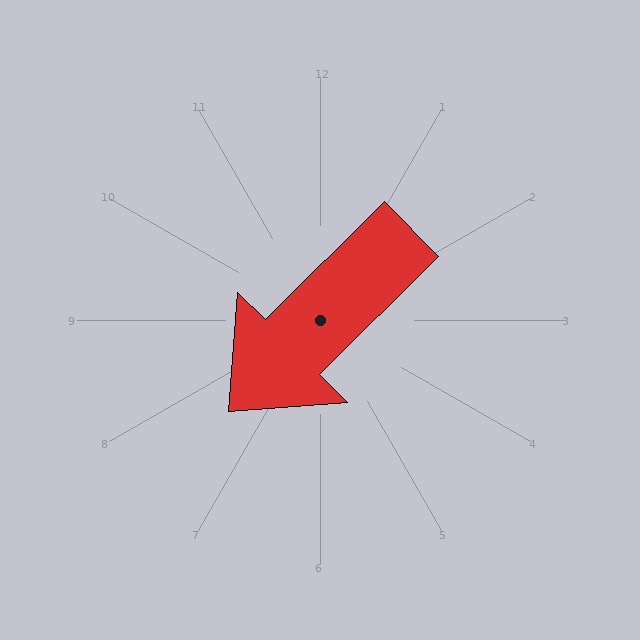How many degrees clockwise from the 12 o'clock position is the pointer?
Approximately 225 degrees.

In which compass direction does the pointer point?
Southwest.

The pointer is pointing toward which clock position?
Roughly 8 o'clock.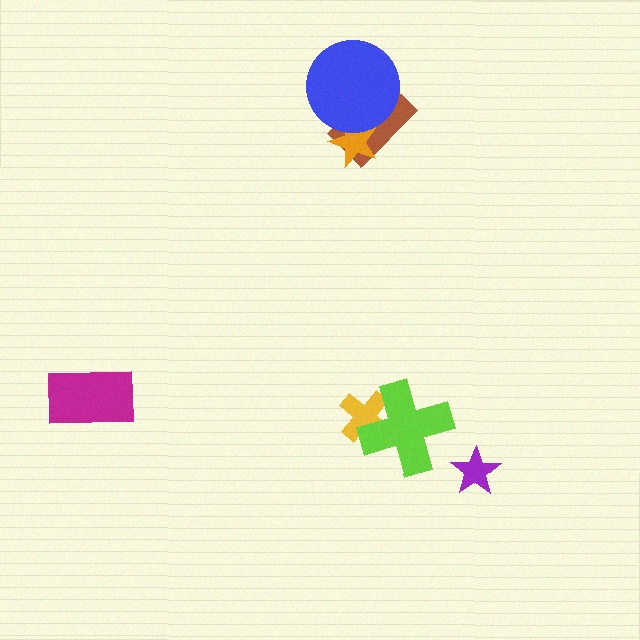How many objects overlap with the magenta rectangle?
0 objects overlap with the magenta rectangle.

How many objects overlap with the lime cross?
1 object overlaps with the lime cross.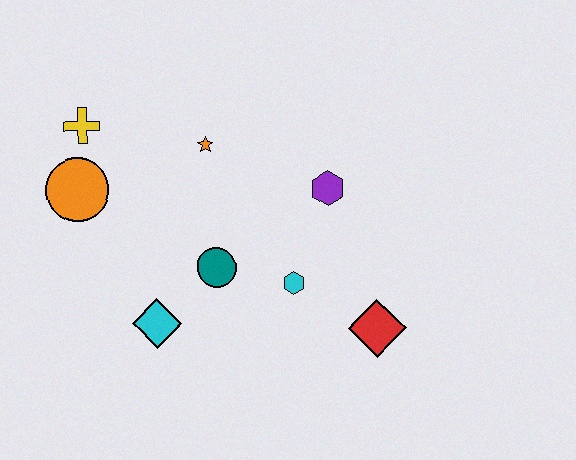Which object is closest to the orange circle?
The yellow cross is closest to the orange circle.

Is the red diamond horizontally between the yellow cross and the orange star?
No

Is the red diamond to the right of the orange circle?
Yes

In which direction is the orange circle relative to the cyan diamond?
The orange circle is above the cyan diamond.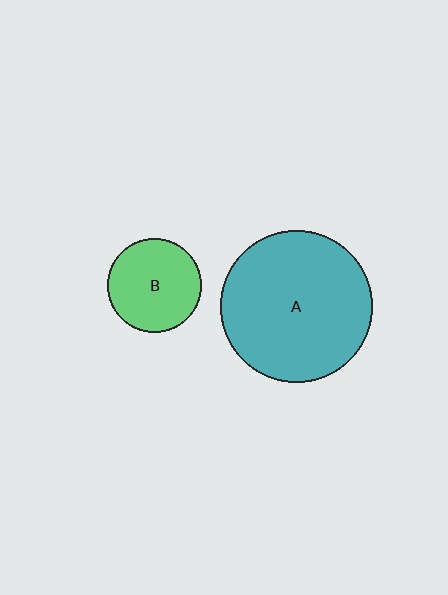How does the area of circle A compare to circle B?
Approximately 2.6 times.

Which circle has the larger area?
Circle A (teal).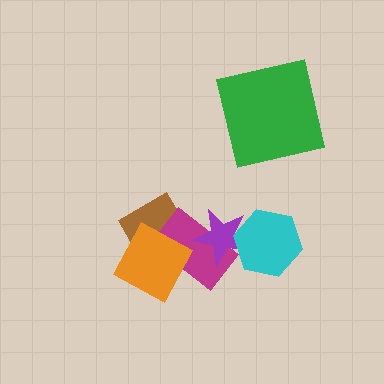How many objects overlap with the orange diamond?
2 objects overlap with the orange diamond.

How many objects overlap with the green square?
0 objects overlap with the green square.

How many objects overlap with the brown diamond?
2 objects overlap with the brown diamond.